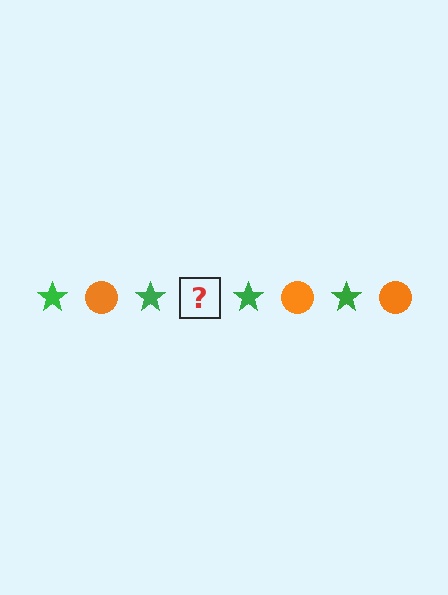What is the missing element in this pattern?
The missing element is an orange circle.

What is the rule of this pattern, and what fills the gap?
The rule is that the pattern alternates between green star and orange circle. The gap should be filled with an orange circle.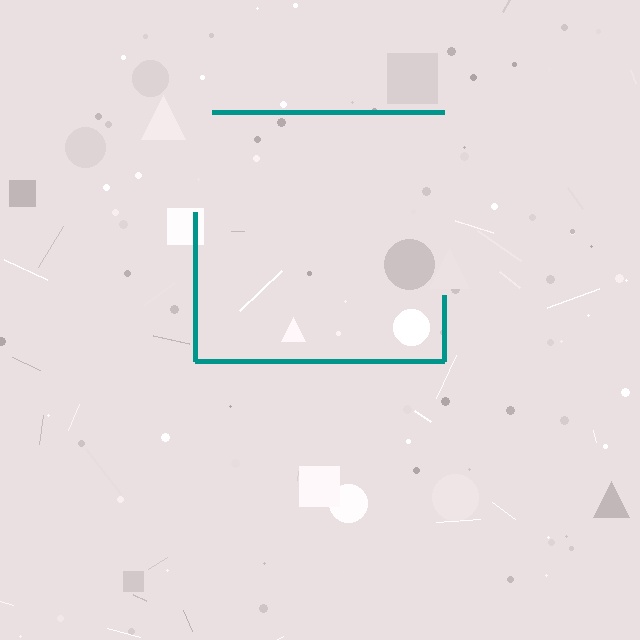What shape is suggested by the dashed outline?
The dashed outline suggests a square.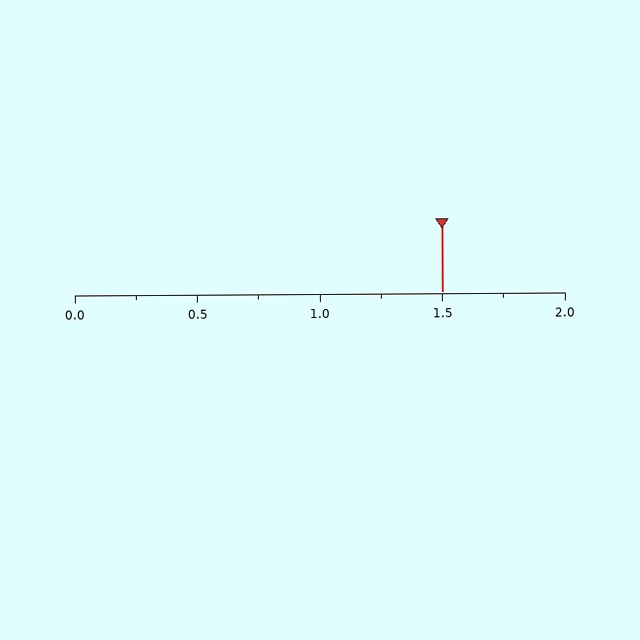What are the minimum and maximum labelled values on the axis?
The axis runs from 0.0 to 2.0.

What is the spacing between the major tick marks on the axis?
The major ticks are spaced 0.5 apart.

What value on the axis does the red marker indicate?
The marker indicates approximately 1.5.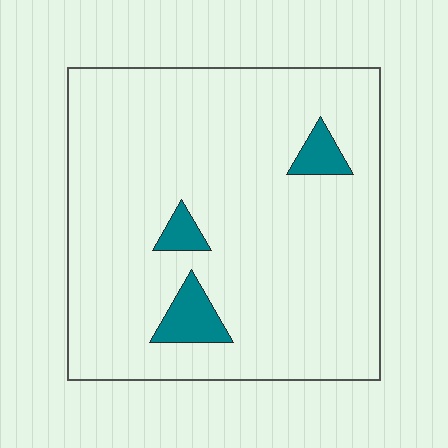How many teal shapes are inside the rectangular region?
3.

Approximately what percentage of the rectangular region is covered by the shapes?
Approximately 5%.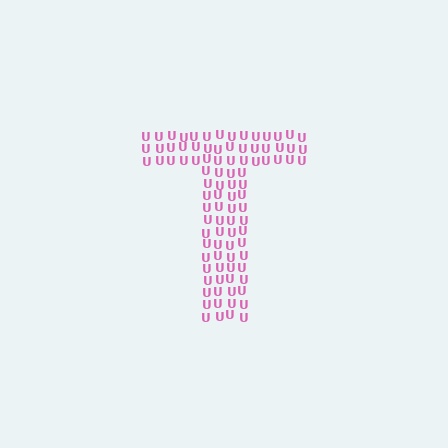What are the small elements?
The small elements are letter U's.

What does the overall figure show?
The overall figure shows the letter T.